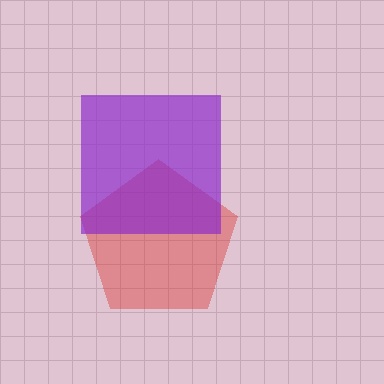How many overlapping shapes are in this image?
There are 2 overlapping shapes in the image.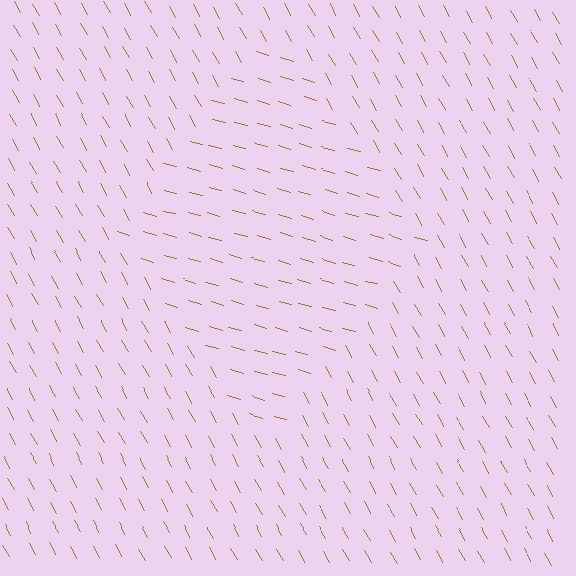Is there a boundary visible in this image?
Yes, there is a texture boundary formed by a change in line orientation.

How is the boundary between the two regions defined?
The boundary is defined purely by a change in line orientation (approximately 45 degrees difference). All lines are the same color and thickness.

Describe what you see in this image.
The image is filled with small brown line segments. A diamond region in the image has lines oriented differently from the surrounding lines, creating a visible texture boundary.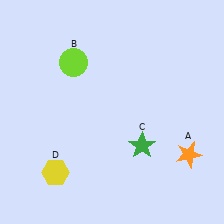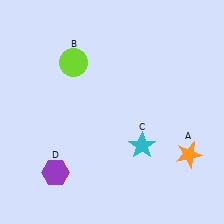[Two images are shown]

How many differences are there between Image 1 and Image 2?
There are 2 differences between the two images.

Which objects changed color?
C changed from green to cyan. D changed from yellow to purple.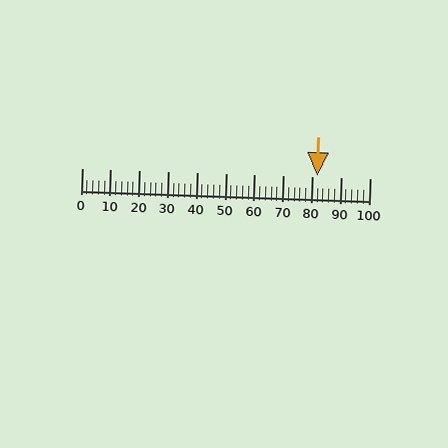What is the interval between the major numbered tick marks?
The major tick marks are spaced 10 units apart.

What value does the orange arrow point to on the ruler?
The orange arrow points to approximately 82.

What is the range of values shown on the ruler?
The ruler shows values from 0 to 100.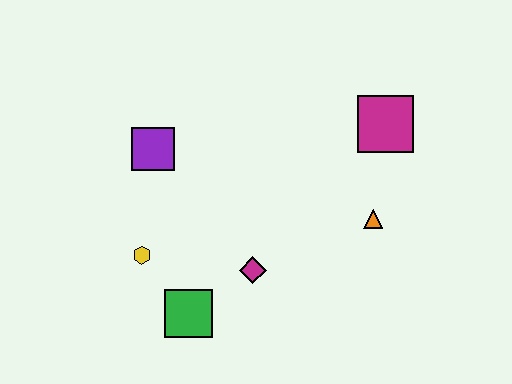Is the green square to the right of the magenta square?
No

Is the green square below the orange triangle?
Yes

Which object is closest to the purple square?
The yellow hexagon is closest to the purple square.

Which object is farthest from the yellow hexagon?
The magenta square is farthest from the yellow hexagon.